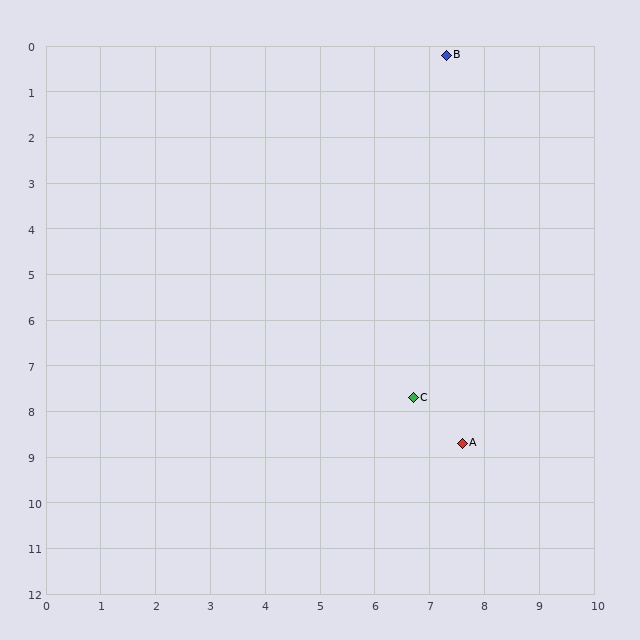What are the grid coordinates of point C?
Point C is at approximately (6.7, 7.7).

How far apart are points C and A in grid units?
Points C and A are about 1.3 grid units apart.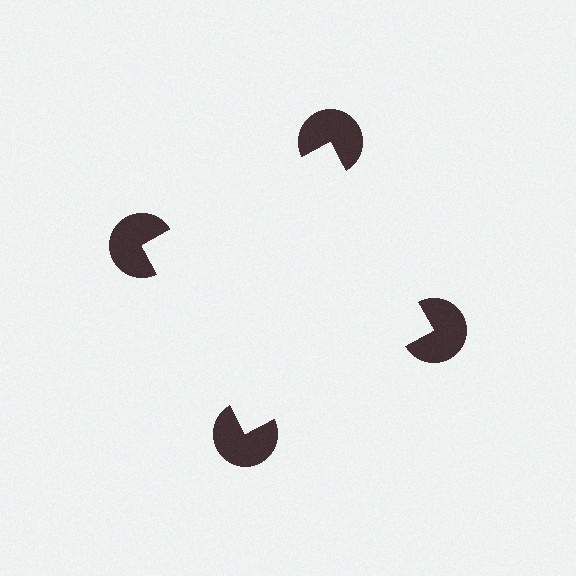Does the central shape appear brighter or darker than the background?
It typically appears slightly brighter than the background, even though no actual brightness change is drawn.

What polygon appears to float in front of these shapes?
An illusory square — its edges are inferred from the aligned wedge cuts in the pac-man discs, not physically drawn.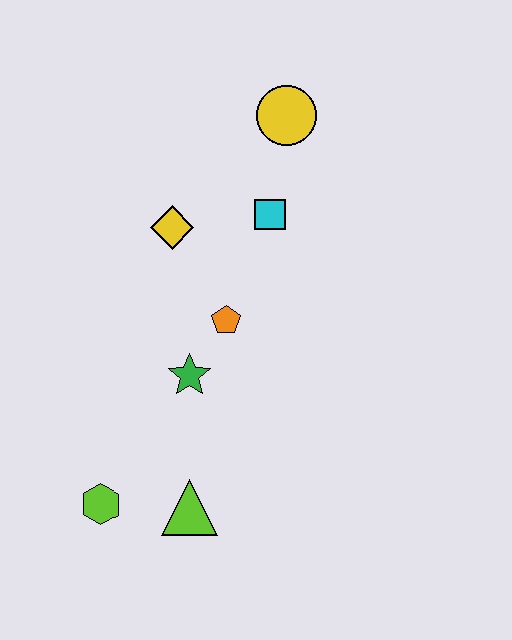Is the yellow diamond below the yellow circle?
Yes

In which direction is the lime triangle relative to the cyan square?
The lime triangle is below the cyan square.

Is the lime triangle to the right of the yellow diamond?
Yes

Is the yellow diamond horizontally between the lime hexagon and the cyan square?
Yes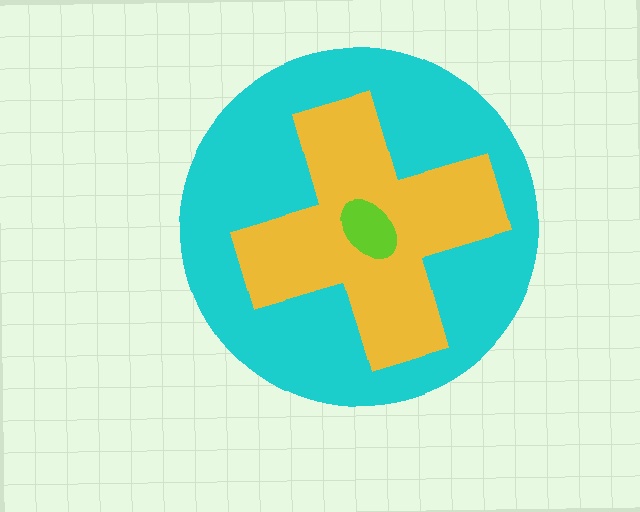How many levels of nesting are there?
3.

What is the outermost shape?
The cyan circle.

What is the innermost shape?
The lime ellipse.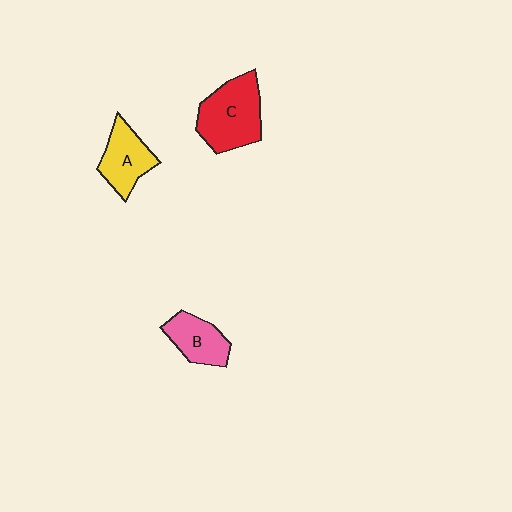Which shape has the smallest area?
Shape B (pink).